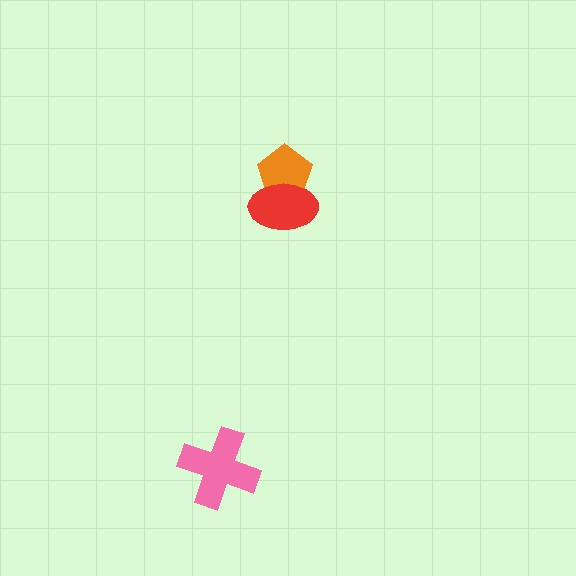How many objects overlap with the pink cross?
0 objects overlap with the pink cross.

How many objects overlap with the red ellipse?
1 object overlaps with the red ellipse.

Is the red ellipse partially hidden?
No, no other shape covers it.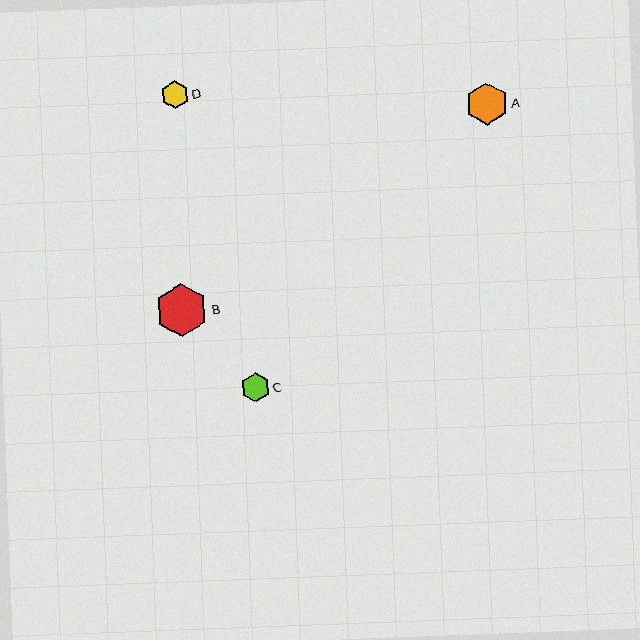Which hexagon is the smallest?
Hexagon D is the smallest with a size of approximately 28 pixels.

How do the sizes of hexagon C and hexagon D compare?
Hexagon C and hexagon D are approximately the same size.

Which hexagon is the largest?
Hexagon B is the largest with a size of approximately 53 pixels.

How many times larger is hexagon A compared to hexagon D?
Hexagon A is approximately 1.5 times the size of hexagon D.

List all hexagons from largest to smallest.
From largest to smallest: B, A, C, D.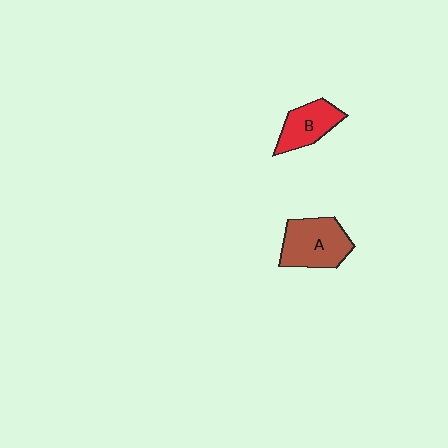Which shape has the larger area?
Shape A (brown).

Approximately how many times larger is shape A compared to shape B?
Approximately 1.4 times.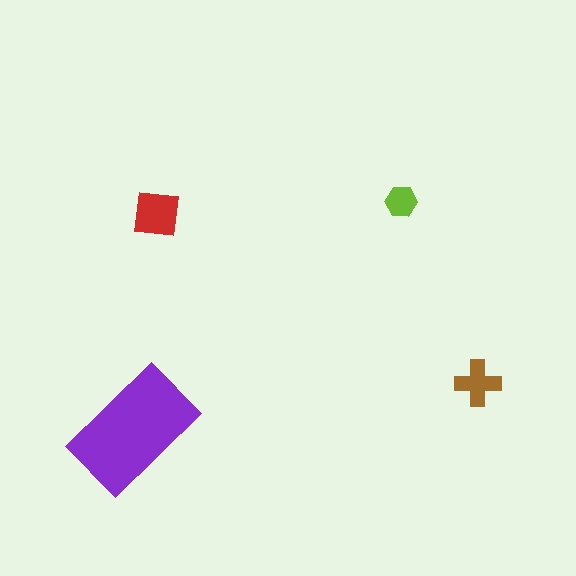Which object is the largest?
The purple rectangle.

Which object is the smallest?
The lime hexagon.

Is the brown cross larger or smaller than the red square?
Smaller.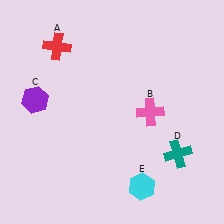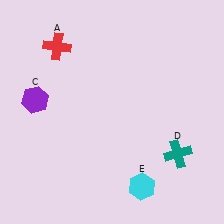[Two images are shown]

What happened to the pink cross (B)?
The pink cross (B) was removed in Image 2. It was in the top-right area of Image 1.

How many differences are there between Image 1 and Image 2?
There is 1 difference between the two images.